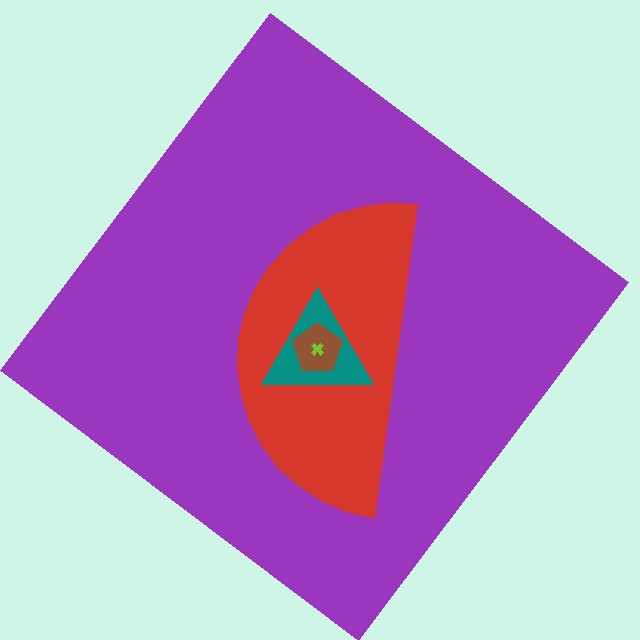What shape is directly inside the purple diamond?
The red semicircle.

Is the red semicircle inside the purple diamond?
Yes.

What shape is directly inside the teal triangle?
The brown pentagon.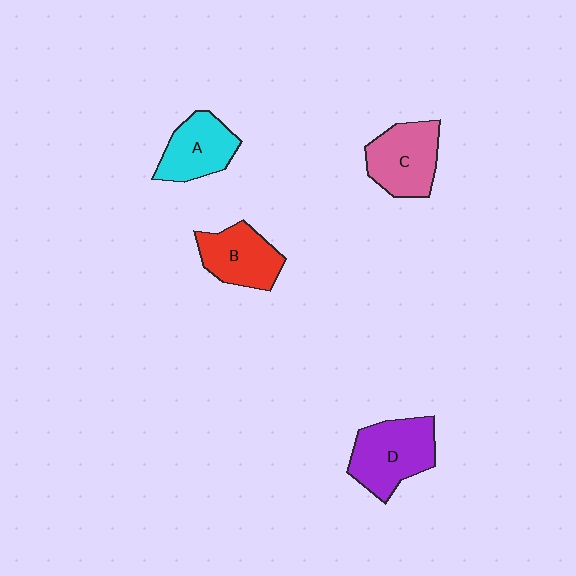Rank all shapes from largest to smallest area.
From largest to smallest: D (purple), C (pink), B (red), A (cyan).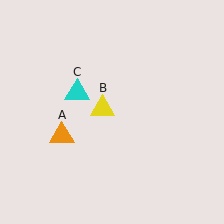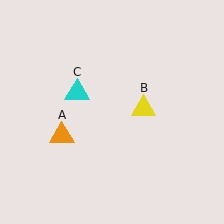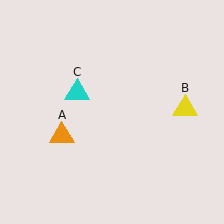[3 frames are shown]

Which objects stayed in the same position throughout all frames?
Orange triangle (object A) and cyan triangle (object C) remained stationary.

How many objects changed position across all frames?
1 object changed position: yellow triangle (object B).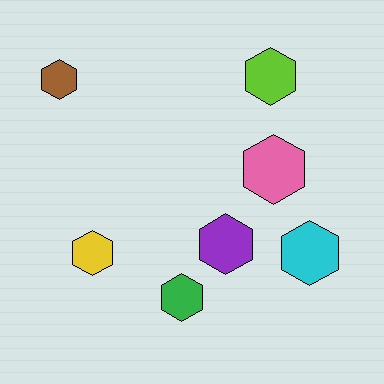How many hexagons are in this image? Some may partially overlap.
There are 7 hexagons.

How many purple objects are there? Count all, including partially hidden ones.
There is 1 purple object.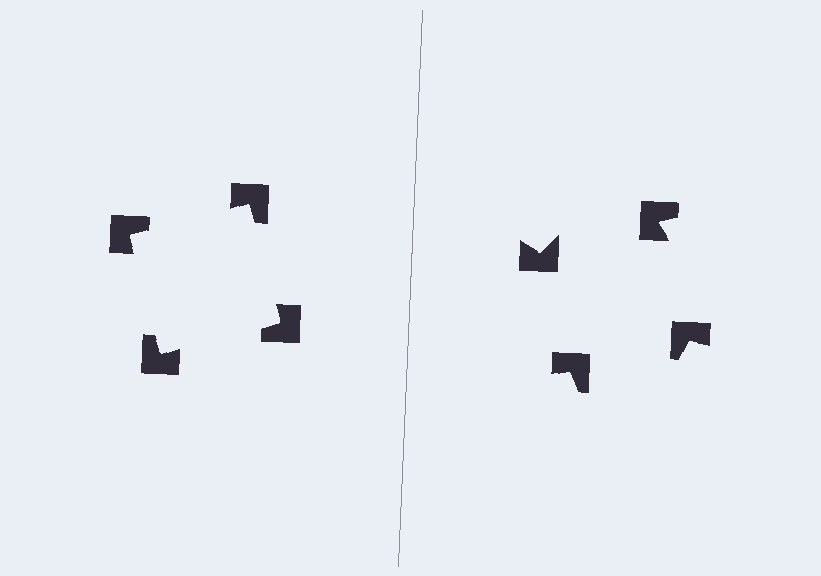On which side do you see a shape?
An illusory square appears on the left side. On the right side the wedge cuts are rotated, so no coherent shape forms.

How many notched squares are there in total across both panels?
8 — 4 on each side.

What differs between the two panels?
The notched squares are positioned identically on both sides; only the wedge orientations differ. On the left they align to a square; on the right they are misaligned.